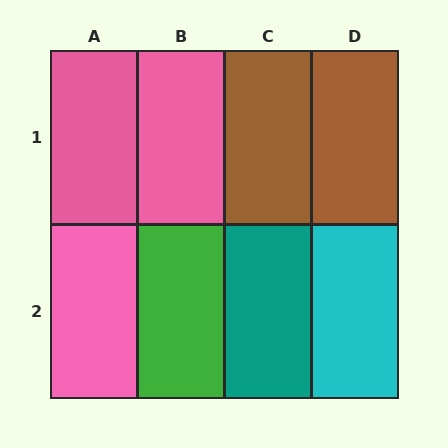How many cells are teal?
1 cell is teal.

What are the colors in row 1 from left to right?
Pink, pink, brown, brown.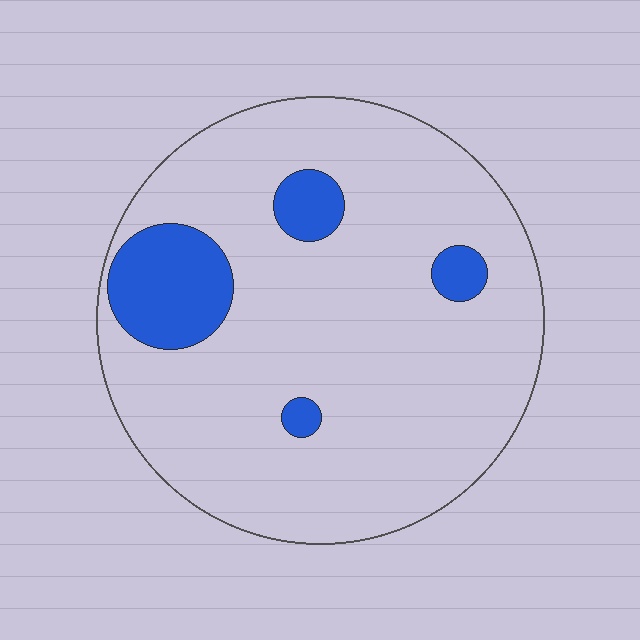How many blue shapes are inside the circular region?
4.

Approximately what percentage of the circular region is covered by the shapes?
Approximately 15%.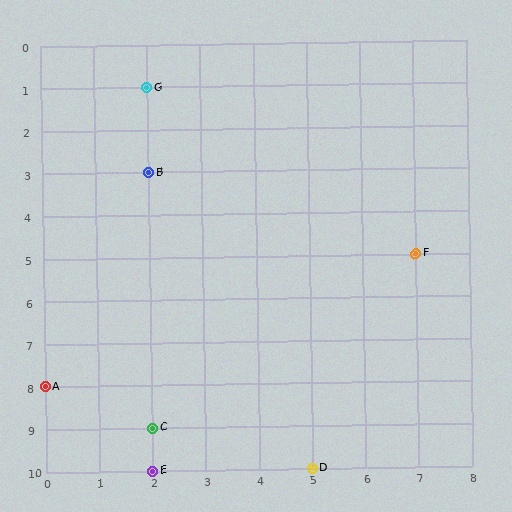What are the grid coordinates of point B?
Point B is at grid coordinates (2, 3).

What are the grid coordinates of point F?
Point F is at grid coordinates (7, 5).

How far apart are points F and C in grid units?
Points F and C are 5 columns and 4 rows apart (about 6.4 grid units diagonally).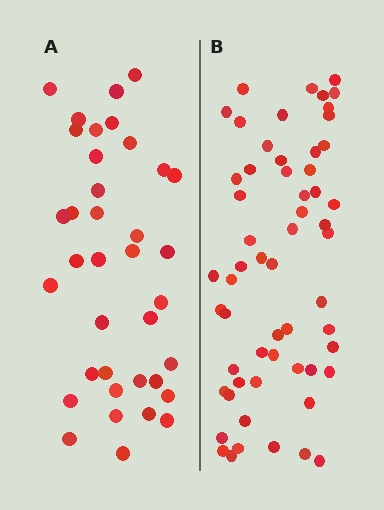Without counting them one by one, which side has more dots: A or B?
Region B (the right region) has more dots.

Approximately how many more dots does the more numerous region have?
Region B has approximately 20 more dots than region A.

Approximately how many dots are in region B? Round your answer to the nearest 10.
About 60 dots. (The exact count is 58, which rounds to 60.)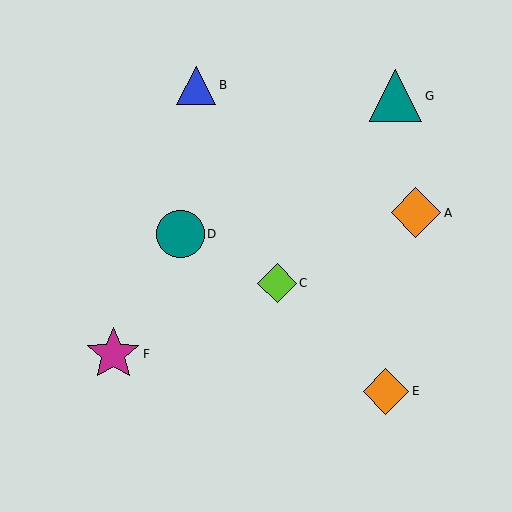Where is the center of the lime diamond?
The center of the lime diamond is at (277, 283).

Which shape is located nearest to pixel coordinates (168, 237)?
The teal circle (labeled D) at (181, 234) is nearest to that location.